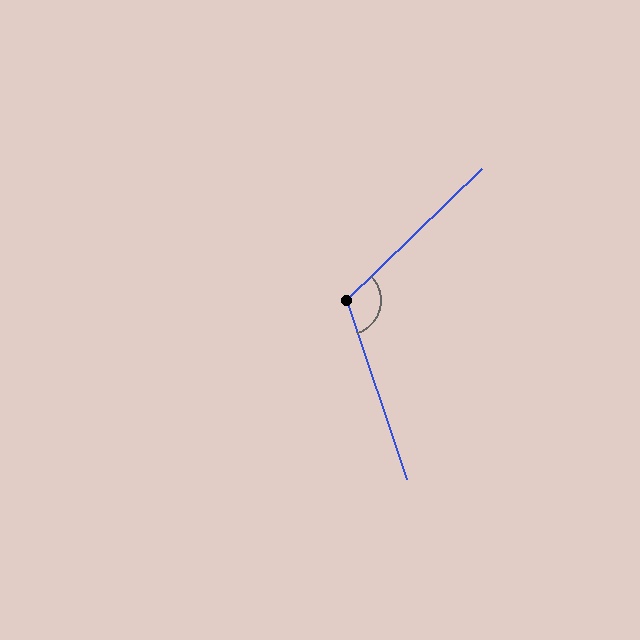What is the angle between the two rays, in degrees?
Approximately 116 degrees.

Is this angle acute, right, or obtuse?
It is obtuse.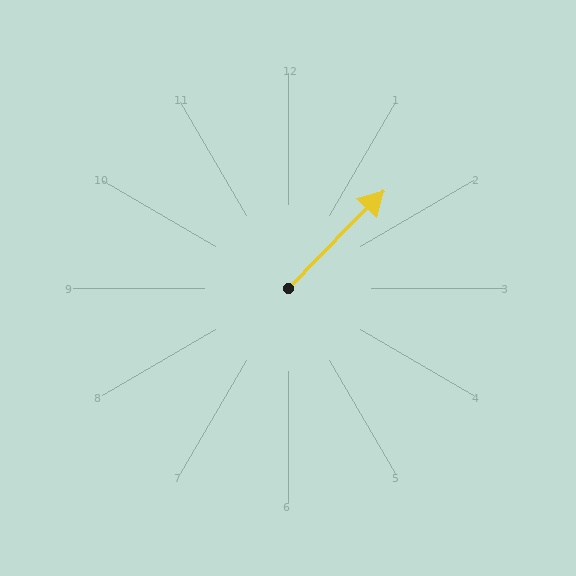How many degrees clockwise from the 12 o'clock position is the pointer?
Approximately 44 degrees.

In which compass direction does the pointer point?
Northeast.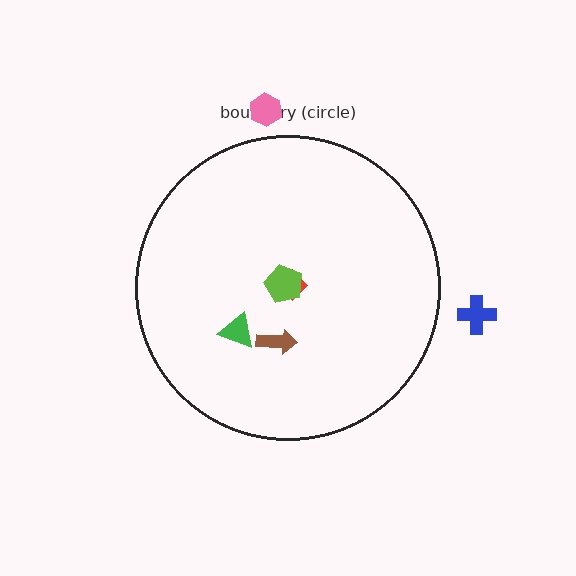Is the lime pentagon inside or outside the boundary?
Inside.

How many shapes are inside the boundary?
4 inside, 2 outside.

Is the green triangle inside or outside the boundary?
Inside.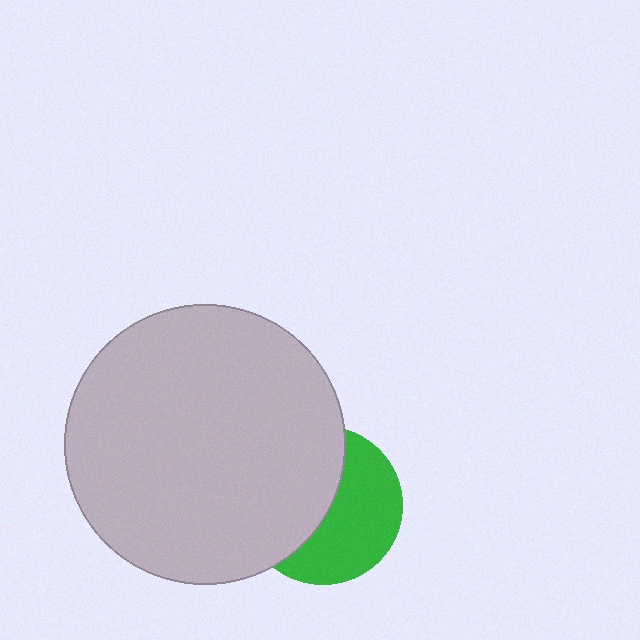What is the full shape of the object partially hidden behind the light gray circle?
The partially hidden object is a green circle.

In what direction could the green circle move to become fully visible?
The green circle could move right. That would shift it out from behind the light gray circle entirely.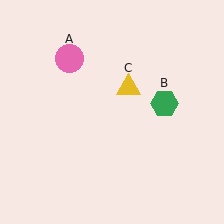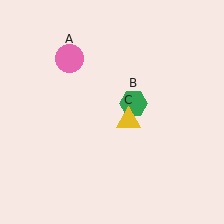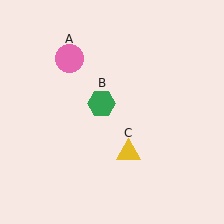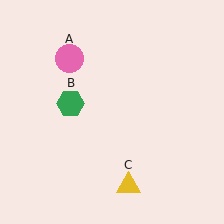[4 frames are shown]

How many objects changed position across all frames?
2 objects changed position: green hexagon (object B), yellow triangle (object C).